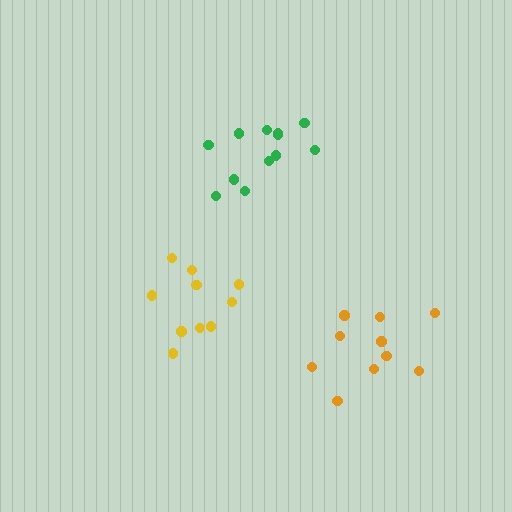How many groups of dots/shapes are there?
There are 3 groups.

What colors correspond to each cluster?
The clusters are colored: green, orange, yellow.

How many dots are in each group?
Group 1: 12 dots, Group 2: 10 dots, Group 3: 10 dots (32 total).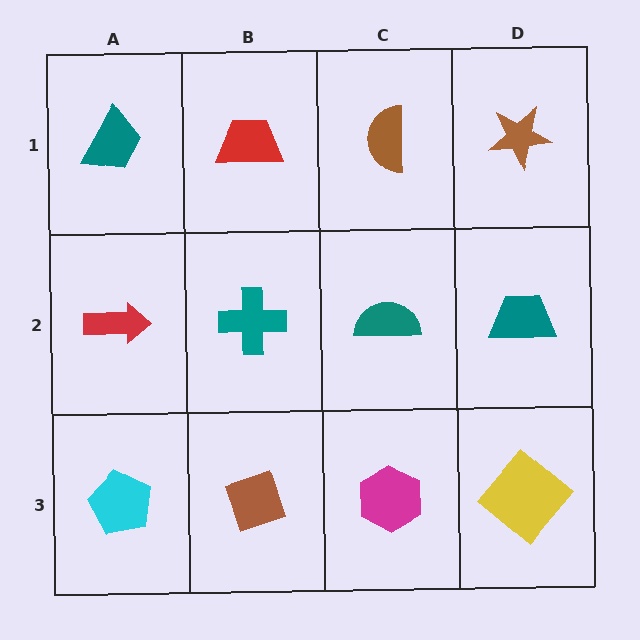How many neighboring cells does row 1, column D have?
2.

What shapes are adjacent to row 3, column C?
A teal semicircle (row 2, column C), a brown diamond (row 3, column B), a yellow diamond (row 3, column D).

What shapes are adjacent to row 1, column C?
A teal semicircle (row 2, column C), a red trapezoid (row 1, column B), a brown star (row 1, column D).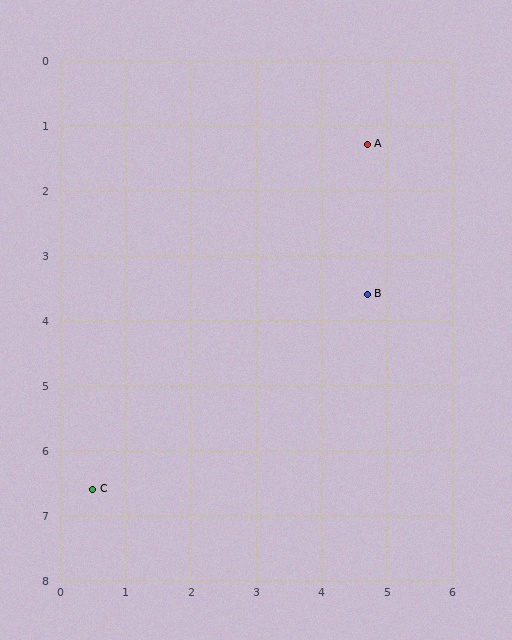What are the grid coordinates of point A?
Point A is at approximately (4.7, 1.3).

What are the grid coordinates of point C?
Point C is at approximately (0.5, 6.6).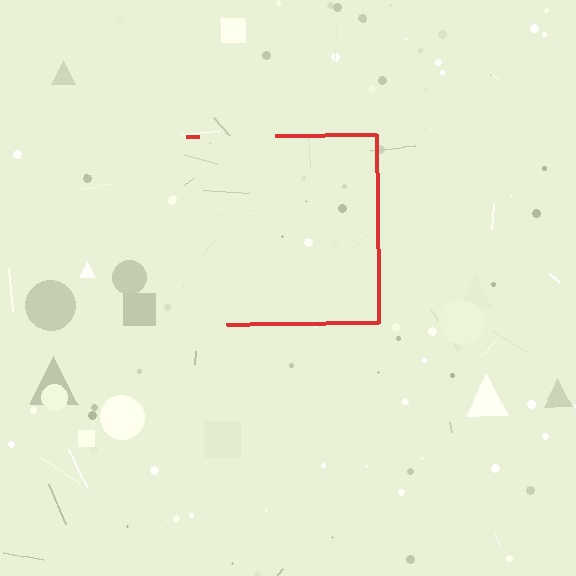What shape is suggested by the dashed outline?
The dashed outline suggests a square.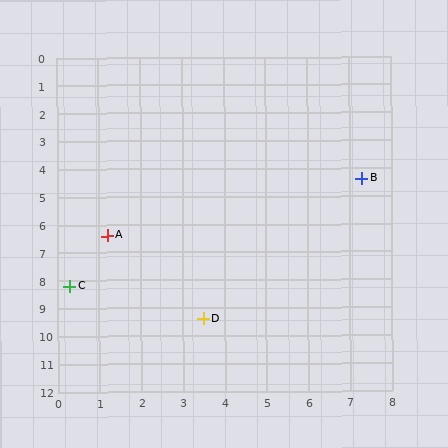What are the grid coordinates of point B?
Point B is at approximately (7.3, 4.4).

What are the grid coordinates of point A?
Point A is at approximately (1.2, 6.4).